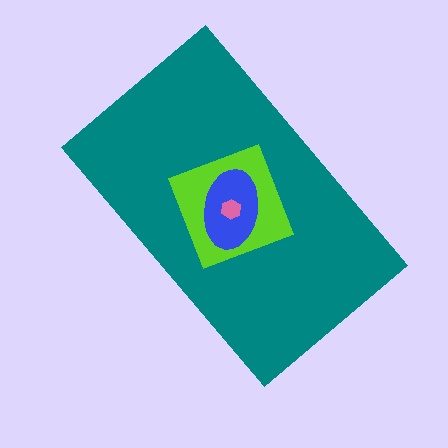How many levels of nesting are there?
4.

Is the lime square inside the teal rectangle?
Yes.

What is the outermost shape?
The teal rectangle.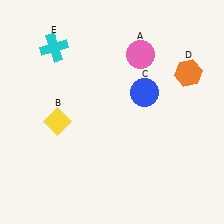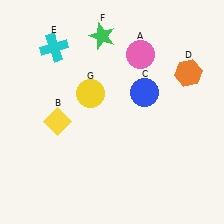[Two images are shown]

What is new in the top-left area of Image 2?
A yellow circle (G) was added in the top-left area of Image 2.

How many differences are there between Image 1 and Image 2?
There are 2 differences between the two images.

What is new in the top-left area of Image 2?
A green star (F) was added in the top-left area of Image 2.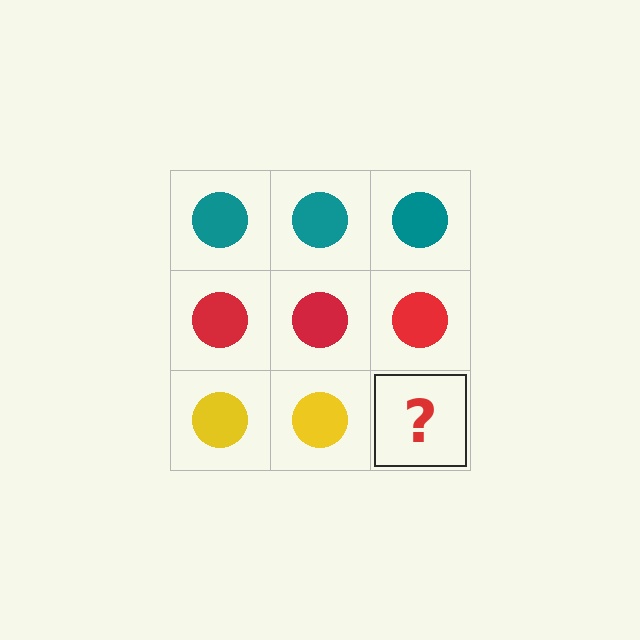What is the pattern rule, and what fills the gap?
The rule is that each row has a consistent color. The gap should be filled with a yellow circle.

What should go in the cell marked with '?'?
The missing cell should contain a yellow circle.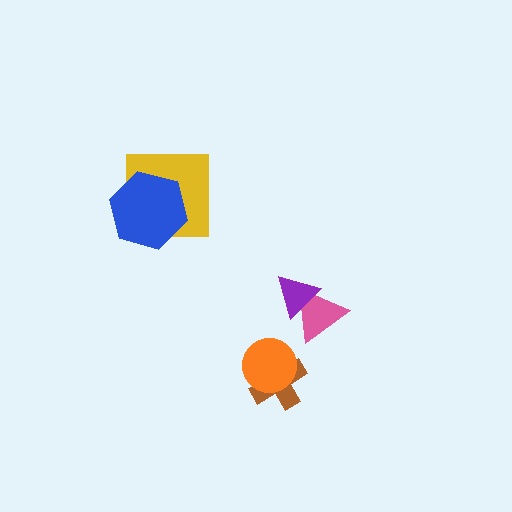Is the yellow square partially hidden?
Yes, it is partially covered by another shape.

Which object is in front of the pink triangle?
The purple triangle is in front of the pink triangle.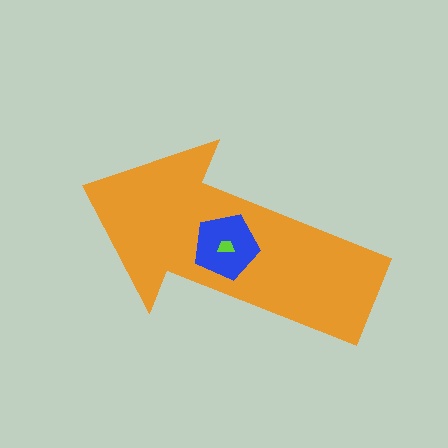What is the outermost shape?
The orange arrow.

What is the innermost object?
The lime trapezoid.